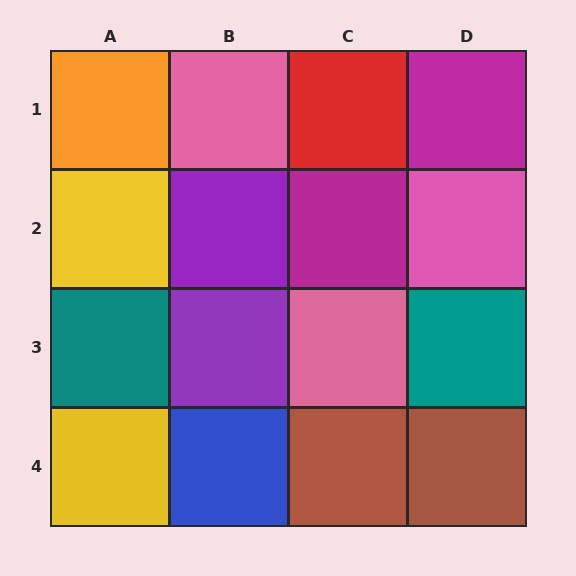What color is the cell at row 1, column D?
Magenta.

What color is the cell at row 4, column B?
Blue.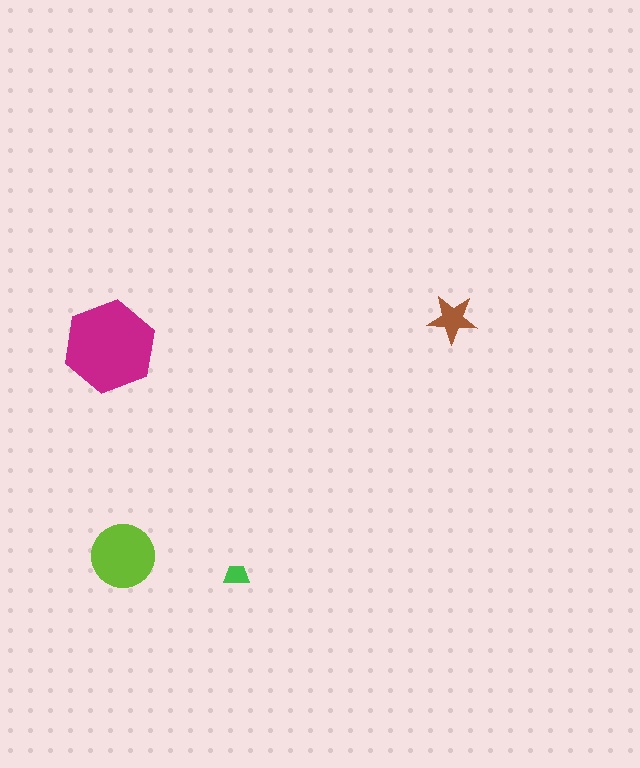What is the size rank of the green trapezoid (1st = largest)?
4th.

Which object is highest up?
The brown star is topmost.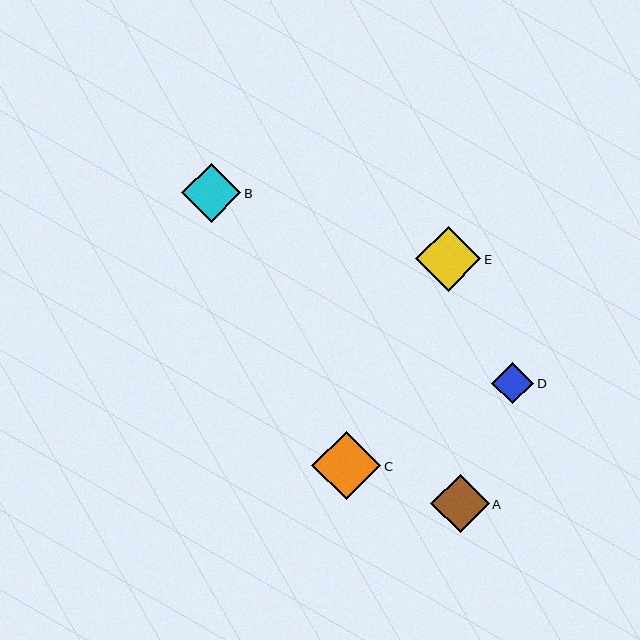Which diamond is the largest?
Diamond C is the largest with a size of approximately 69 pixels.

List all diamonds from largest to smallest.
From largest to smallest: C, E, B, A, D.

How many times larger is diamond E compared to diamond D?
Diamond E is approximately 1.6 times the size of diamond D.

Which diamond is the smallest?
Diamond D is the smallest with a size of approximately 42 pixels.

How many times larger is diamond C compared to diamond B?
Diamond C is approximately 1.2 times the size of diamond B.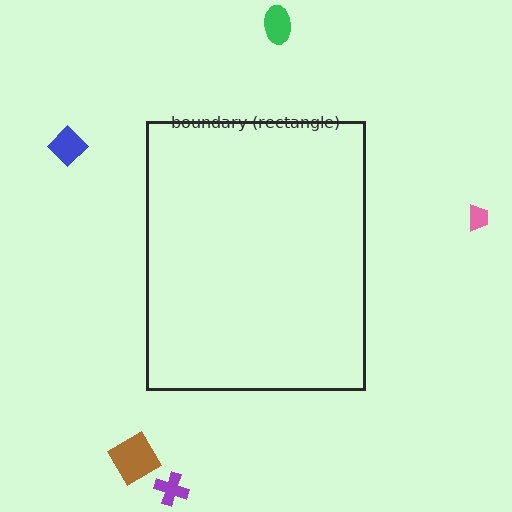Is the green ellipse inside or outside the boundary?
Outside.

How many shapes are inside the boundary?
0 inside, 5 outside.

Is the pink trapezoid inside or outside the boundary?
Outside.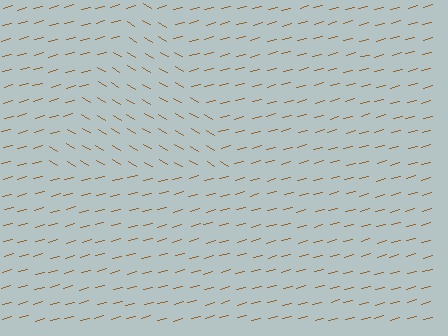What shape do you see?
I see a triangle.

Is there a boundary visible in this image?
Yes, there is a texture boundary formed by a change in line orientation.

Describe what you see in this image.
The image is filled with small brown line segments. A triangle region in the image has lines oriented differently from the surrounding lines, creating a visible texture boundary.